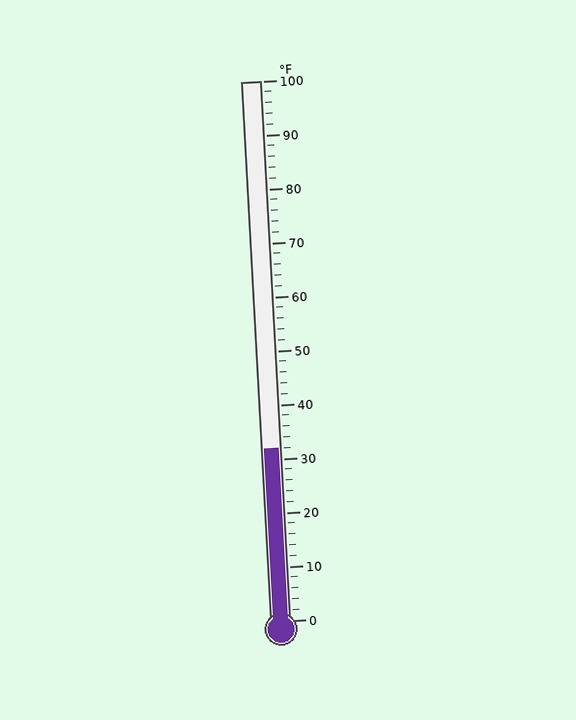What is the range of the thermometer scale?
The thermometer scale ranges from 0°F to 100°F.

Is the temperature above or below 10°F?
The temperature is above 10°F.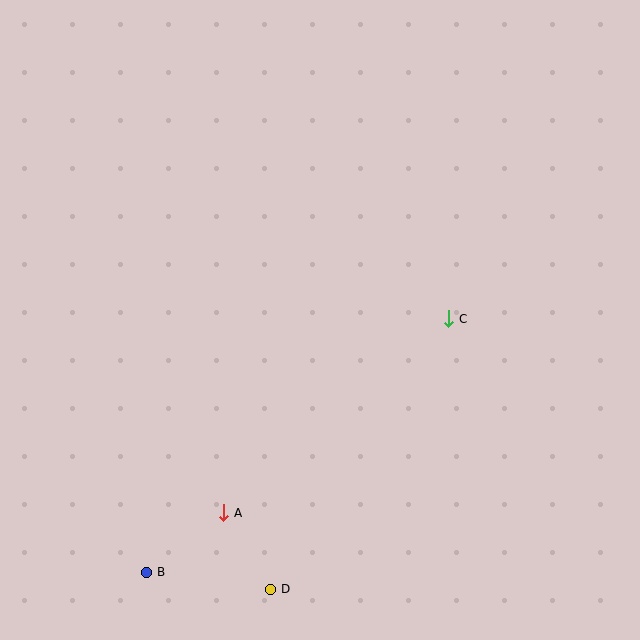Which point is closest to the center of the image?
Point C at (449, 319) is closest to the center.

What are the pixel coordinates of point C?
Point C is at (449, 319).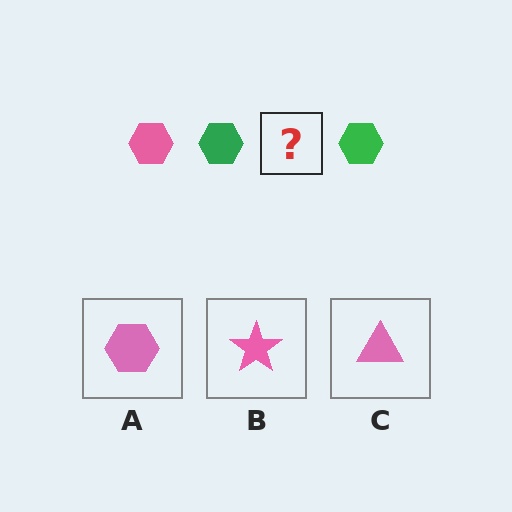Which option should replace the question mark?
Option A.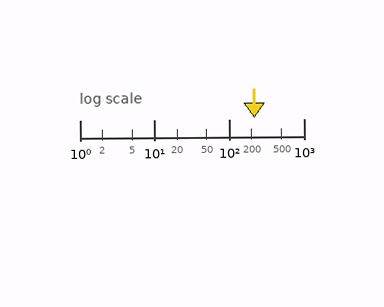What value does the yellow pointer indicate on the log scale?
The pointer indicates approximately 220.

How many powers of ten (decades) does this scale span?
The scale spans 3 decades, from 1 to 1000.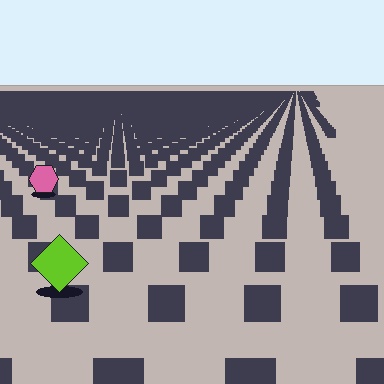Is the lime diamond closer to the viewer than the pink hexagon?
Yes. The lime diamond is closer — you can tell from the texture gradient: the ground texture is coarser near it.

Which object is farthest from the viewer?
The pink hexagon is farthest from the viewer. It appears smaller and the ground texture around it is denser.